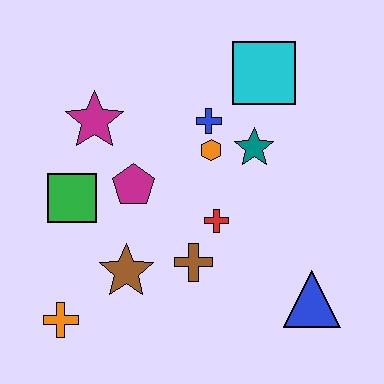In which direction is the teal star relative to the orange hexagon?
The teal star is to the right of the orange hexagon.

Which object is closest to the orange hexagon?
The blue cross is closest to the orange hexagon.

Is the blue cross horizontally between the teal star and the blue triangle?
No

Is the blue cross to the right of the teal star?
No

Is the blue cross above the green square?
Yes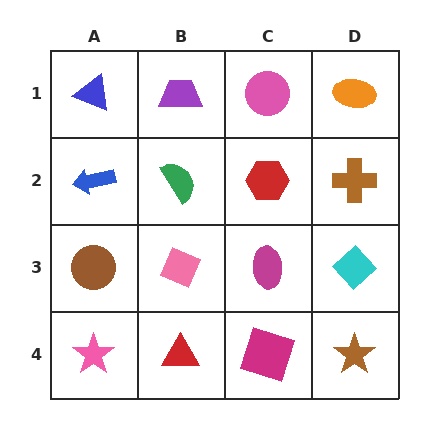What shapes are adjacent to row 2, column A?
A blue triangle (row 1, column A), a brown circle (row 3, column A), a green semicircle (row 2, column B).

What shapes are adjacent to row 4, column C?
A magenta ellipse (row 3, column C), a red triangle (row 4, column B), a brown star (row 4, column D).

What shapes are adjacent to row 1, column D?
A brown cross (row 2, column D), a pink circle (row 1, column C).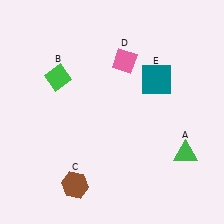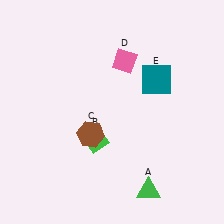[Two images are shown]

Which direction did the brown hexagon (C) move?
The brown hexagon (C) moved up.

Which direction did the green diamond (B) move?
The green diamond (B) moved down.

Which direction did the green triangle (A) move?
The green triangle (A) moved left.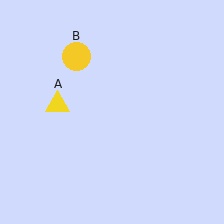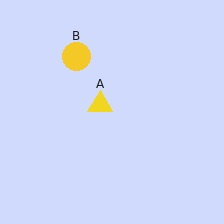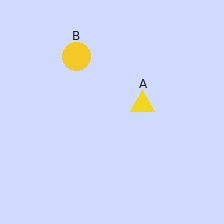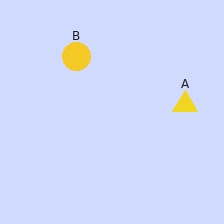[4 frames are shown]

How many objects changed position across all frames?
1 object changed position: yellow triangle (object A).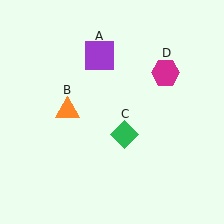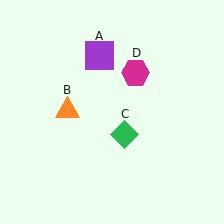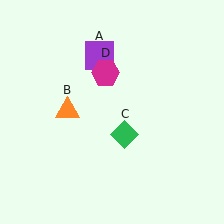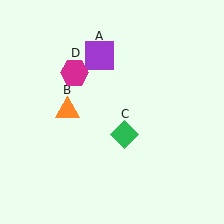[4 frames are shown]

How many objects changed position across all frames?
1 object changed position: magenta hexagon (object D).